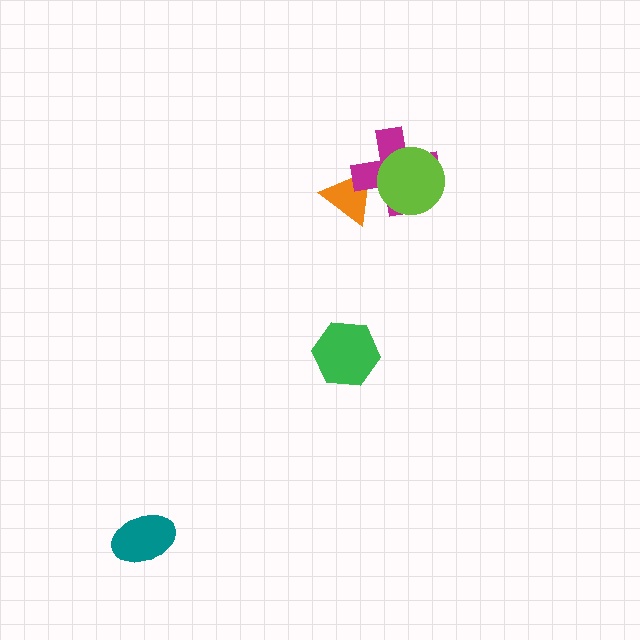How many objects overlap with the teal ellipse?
0 objects overlap with the teal ellipse.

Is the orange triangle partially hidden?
Yes, it is partially covered by another shape.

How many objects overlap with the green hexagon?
0 objects overlap with the green hexagon.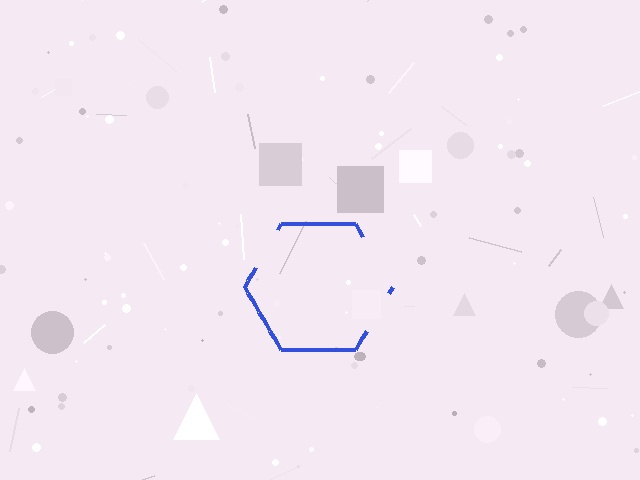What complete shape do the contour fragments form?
The contour fragments form a hexagon.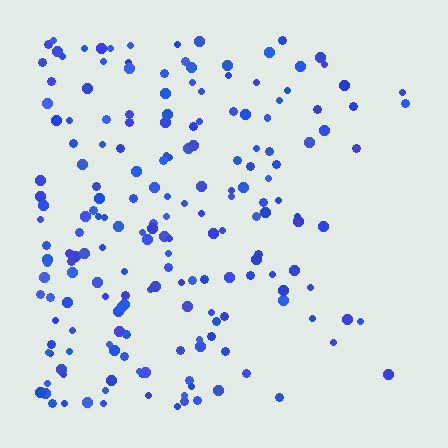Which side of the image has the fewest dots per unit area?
The right.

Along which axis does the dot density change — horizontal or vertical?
Horizontal.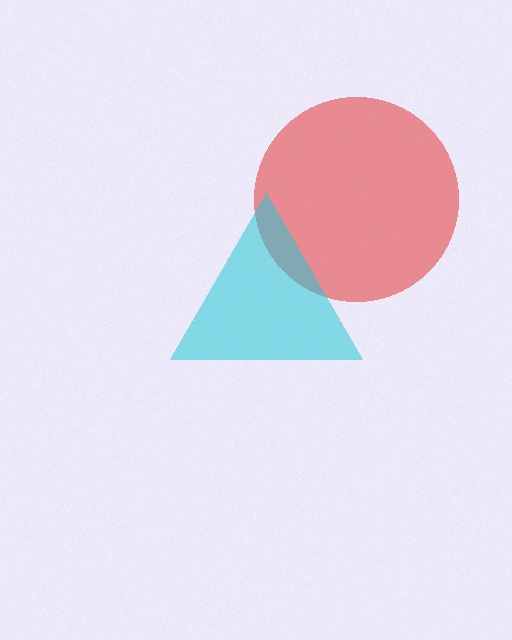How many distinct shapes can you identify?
There are 2 distinct shapes: a red circle, a cyan triangle.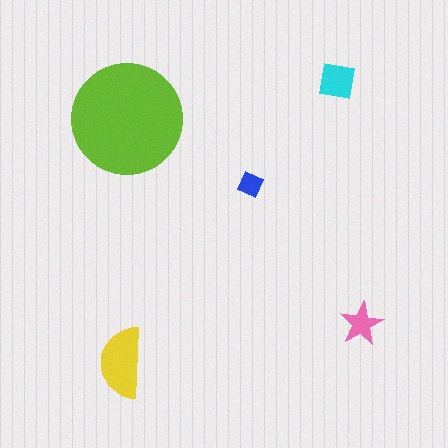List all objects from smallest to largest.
The blue diamond, the pink star, the cyan square, the yellow semicircle, the lime circle.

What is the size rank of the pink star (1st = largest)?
4th.